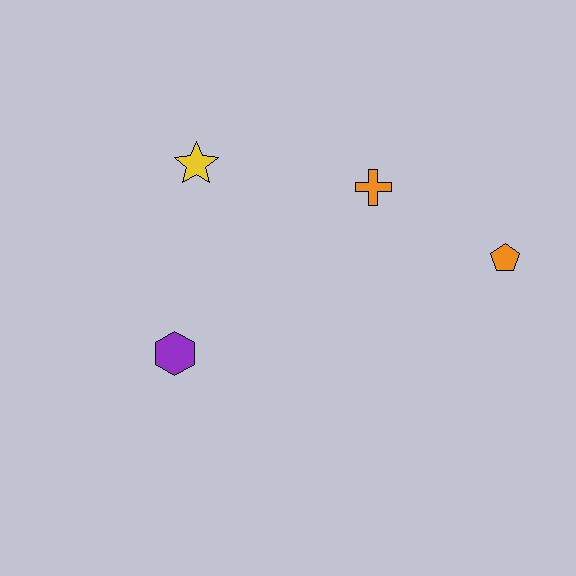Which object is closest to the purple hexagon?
The yellow star is closest to the purple hexagon.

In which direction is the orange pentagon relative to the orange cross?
The orange pentagon is to the right of the orange cross.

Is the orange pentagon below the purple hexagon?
No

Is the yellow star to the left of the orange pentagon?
Yes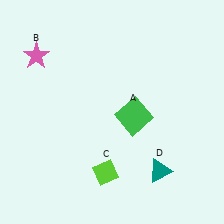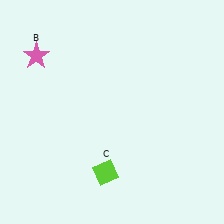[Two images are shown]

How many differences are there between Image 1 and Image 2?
There are 2 differences between the two images.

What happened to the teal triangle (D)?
The teal triangle (D) was removed in Image 2. It was in the bottom-right area of Image 1.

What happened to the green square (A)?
The green square (A) was removed in Image 2. It was in the bottom-right area of Image 1.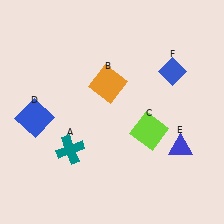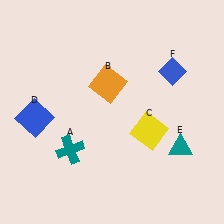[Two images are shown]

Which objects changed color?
C changed from lime to yellow. E changed from blue to teal.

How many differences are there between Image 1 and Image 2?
There are 2 differences between the two images.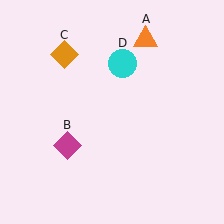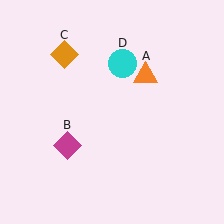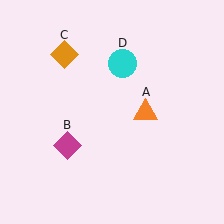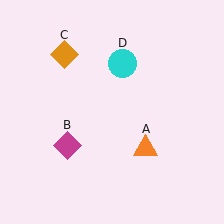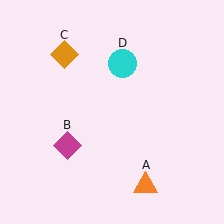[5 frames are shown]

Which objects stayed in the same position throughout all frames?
Magenta diamond (object B) and orange diamond (object C) and cyan circle (object D) remained stationary.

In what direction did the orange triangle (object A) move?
The orange triangle (object A) moved down.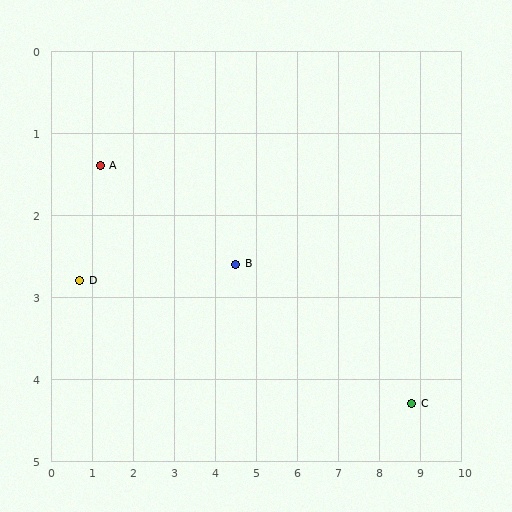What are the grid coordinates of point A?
Point A is at approximately (1.2, 1.4).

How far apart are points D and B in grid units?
Points D and B are about 3.8 grid units apart.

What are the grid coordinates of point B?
Point B is at approximately (4.5, 2.6).